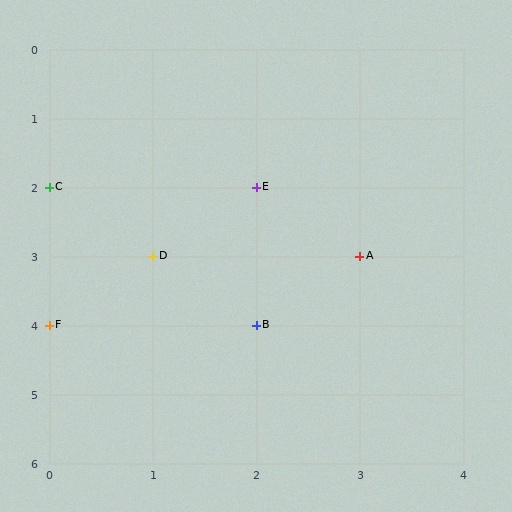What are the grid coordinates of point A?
Point A is at grid coordinates (3, 3).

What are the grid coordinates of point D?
Point D is at grid coordinates (1, 3).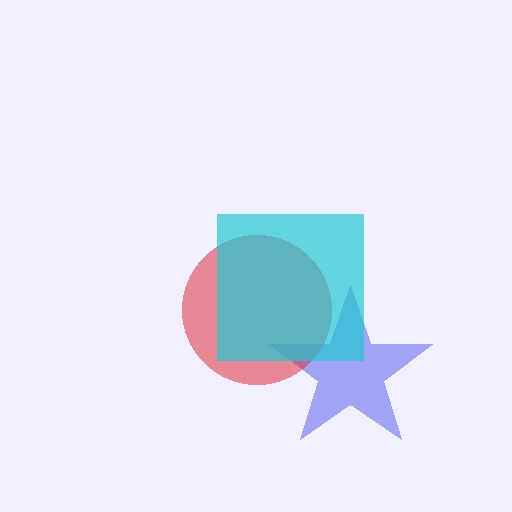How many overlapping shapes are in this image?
There are 3 overlapping shapes in the image.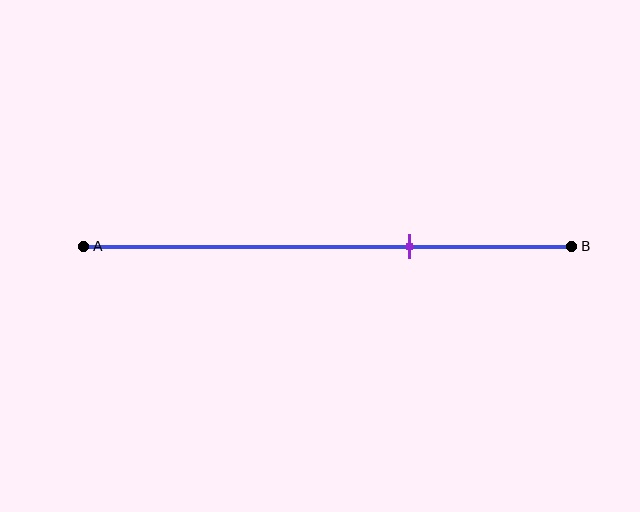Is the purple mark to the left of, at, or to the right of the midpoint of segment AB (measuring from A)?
The purple mark is to the right of the midpoint of segment AB.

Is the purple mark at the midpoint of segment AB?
No, the mark is at about 65% from A, not at the 50% midpoint.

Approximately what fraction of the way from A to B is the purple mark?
The purple mark is approximately 65% of the way from A to B.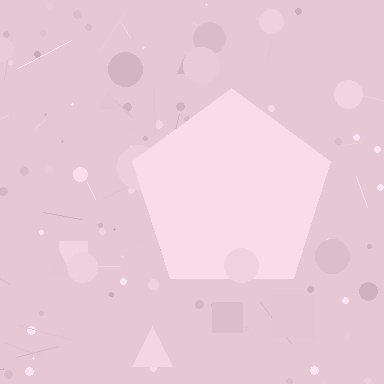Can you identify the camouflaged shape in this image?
The camouflaged shape is a pentagon.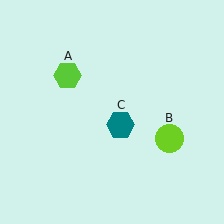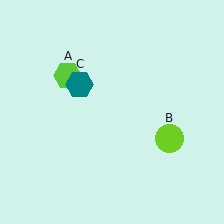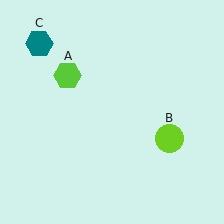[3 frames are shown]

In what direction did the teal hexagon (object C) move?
The teal hexagon (object C) moved up and to the left.